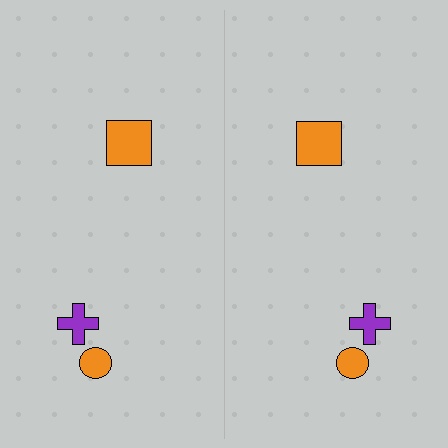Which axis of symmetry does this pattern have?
The pattern has a vertical axis of symmetry running through the center of the image.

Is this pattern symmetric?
Yes, this pattern has bilateral (reflection) symmetry.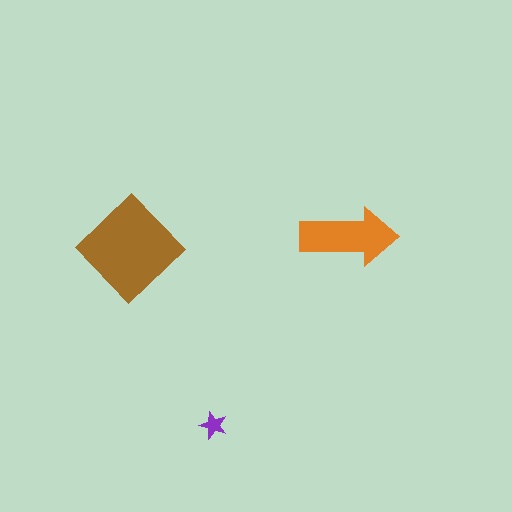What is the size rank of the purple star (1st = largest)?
3rd.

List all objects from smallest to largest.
The purple star, the orange arrow, the brown diamond.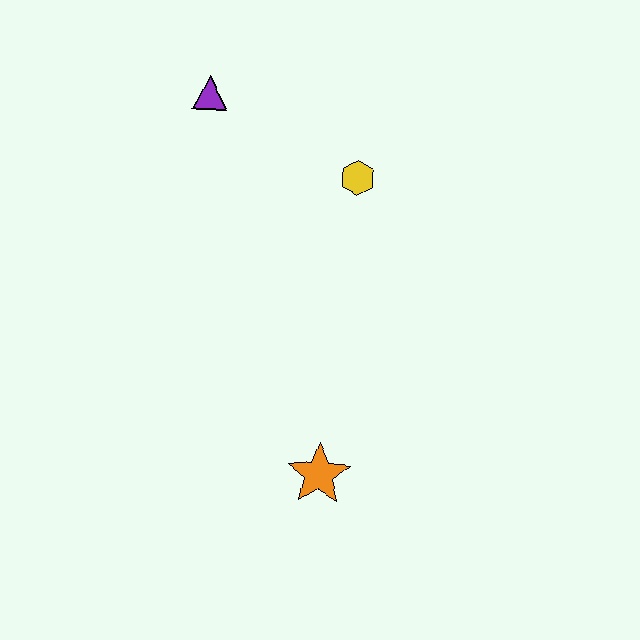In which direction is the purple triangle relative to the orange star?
The purple triangle is above the orange star.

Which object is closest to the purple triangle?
The yellow hexagon is closest to the purple triangle.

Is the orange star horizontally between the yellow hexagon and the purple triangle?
Yes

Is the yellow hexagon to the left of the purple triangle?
No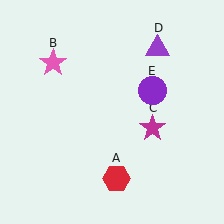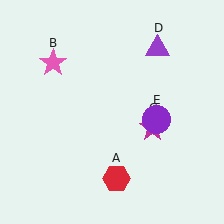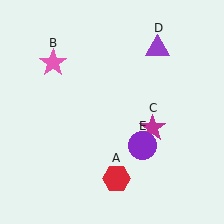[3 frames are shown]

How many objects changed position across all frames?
1 object changed position: purple circle (object E).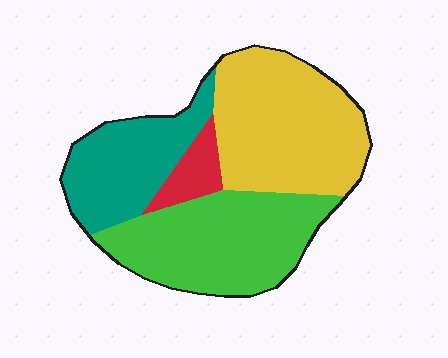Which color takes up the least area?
Red, at roughly 5%.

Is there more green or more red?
Green.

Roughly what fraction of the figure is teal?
Teal takes up about one quarter (1/4) of the figure.